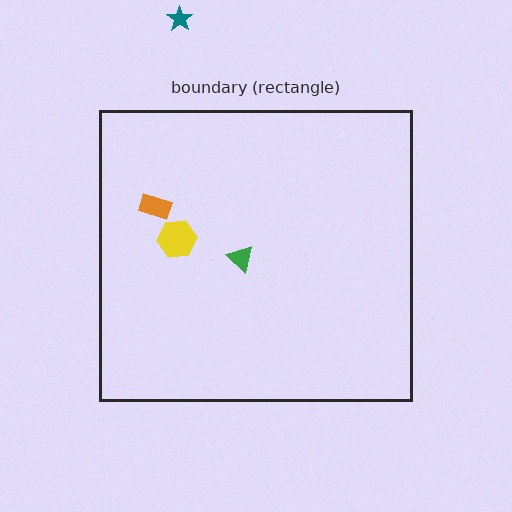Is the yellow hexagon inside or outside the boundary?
Inside.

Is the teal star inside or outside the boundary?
Outside.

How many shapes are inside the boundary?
3 inside, 1 outside.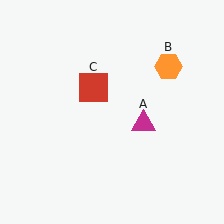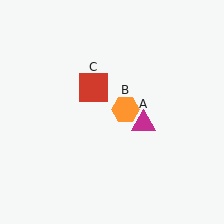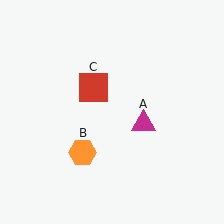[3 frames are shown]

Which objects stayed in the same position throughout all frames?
Magenta triangle (object A) and red square (object C) remained stationary.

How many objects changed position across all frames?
1 object changed position: orange hexagon (object B).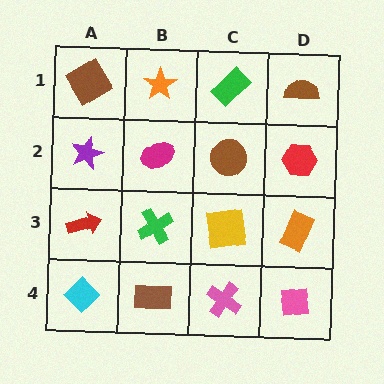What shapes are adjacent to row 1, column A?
A purple star (row 2, column A), an orange star (row 1, column B).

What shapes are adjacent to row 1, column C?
A brown circle (row 2, column C), an orange star (row 1, column B), a brown semicircle (row 1, column D).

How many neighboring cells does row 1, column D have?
2.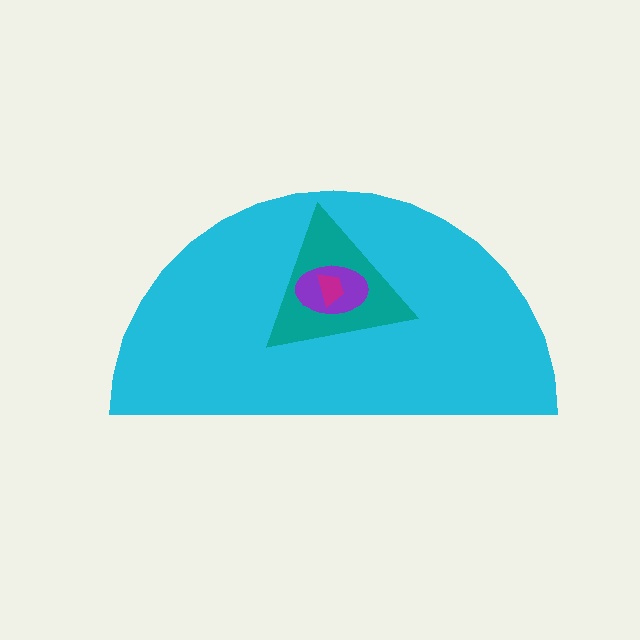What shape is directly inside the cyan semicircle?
The teal triangle.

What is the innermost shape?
The magenta trapezoid.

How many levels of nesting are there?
4.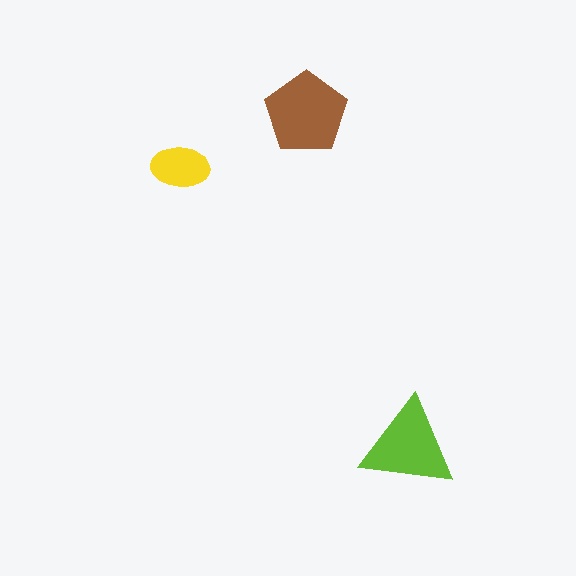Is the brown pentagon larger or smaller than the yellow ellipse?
Larger.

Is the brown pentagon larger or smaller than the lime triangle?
Larger.